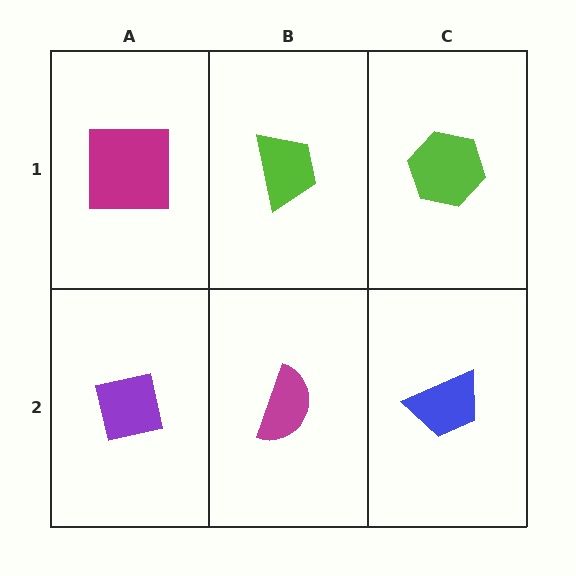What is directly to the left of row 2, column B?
A purple square.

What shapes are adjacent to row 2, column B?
A lime trapezoid (row 1, column B), a purple square (row 2, column A), a blue trapezoid (row 2, column C).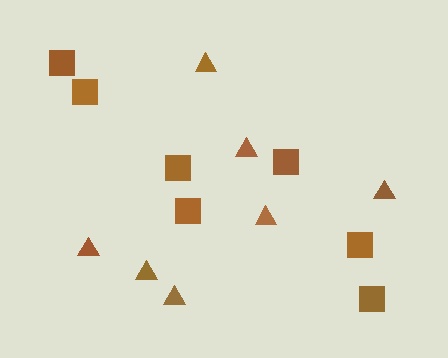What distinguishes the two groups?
There are 2 groups: one group of triangles (7) and one group of squares (7).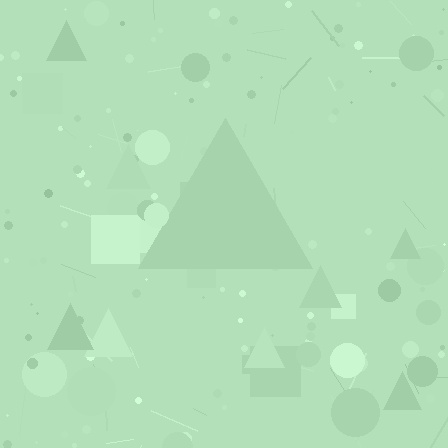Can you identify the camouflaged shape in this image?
The camouflaged shape is a triangle.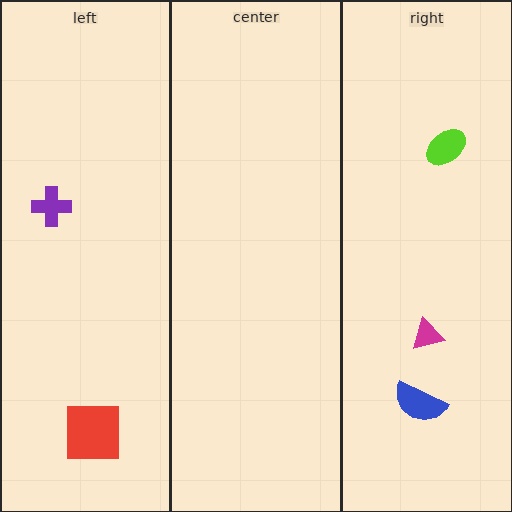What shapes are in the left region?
The purple cross, the red square.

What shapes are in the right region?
The magenta triangle, the lime ellipse, the blue semicircle.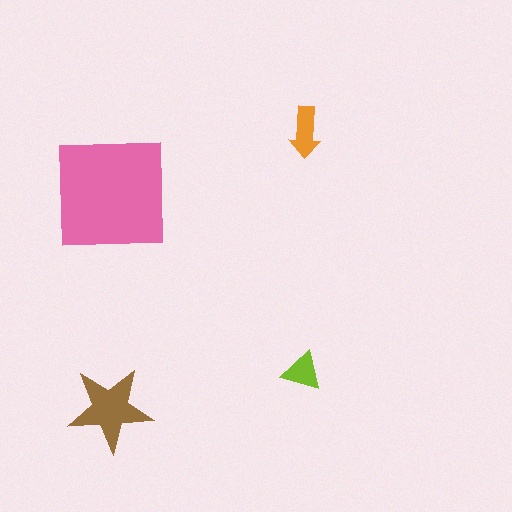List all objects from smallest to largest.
The lime triangle, the orange arrow, the brown star, the pink square.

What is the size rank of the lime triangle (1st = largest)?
4th.